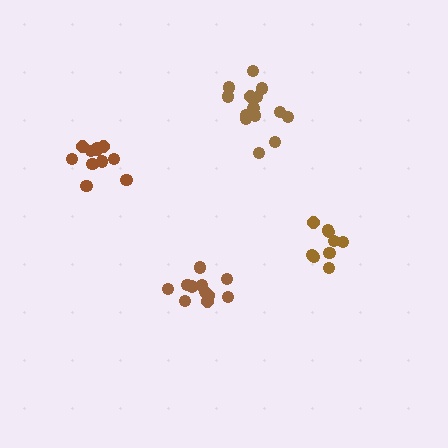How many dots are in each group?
Group 1: 14 dots, Group 2: 9 dots, Group 3: 11 dots, Group 4: 11 dots (45 total).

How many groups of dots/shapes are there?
There are 4 groups.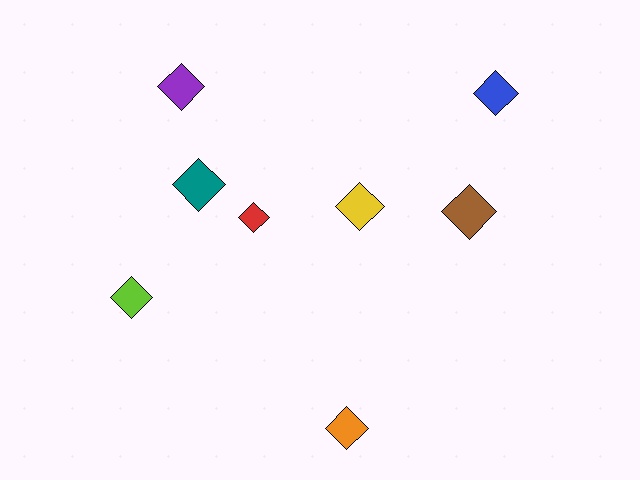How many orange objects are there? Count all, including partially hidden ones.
There is 1 orange object.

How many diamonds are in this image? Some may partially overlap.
There are 8 diamonds.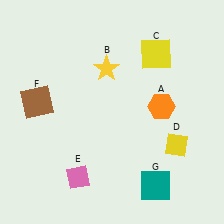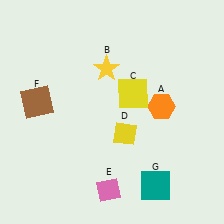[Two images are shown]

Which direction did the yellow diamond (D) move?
The yellow diamond (D) moved left.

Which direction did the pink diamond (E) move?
The pink diamond (E) moved right.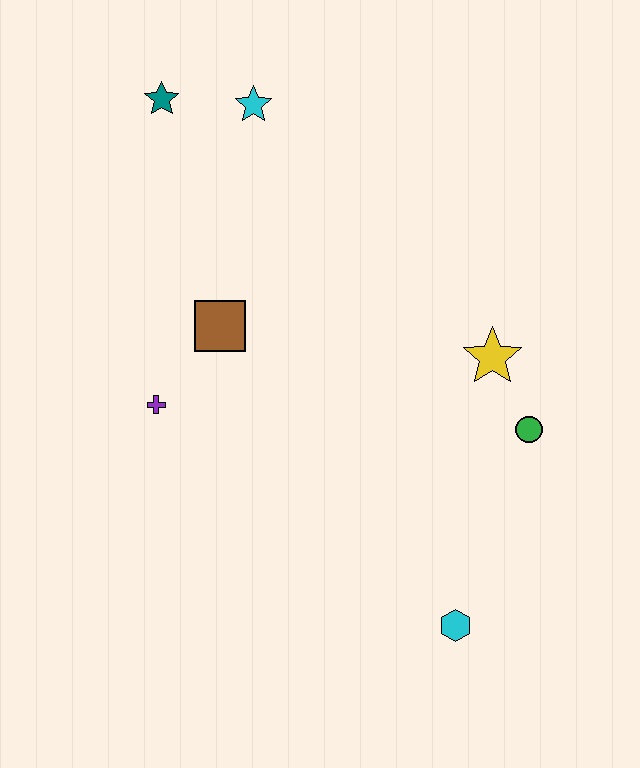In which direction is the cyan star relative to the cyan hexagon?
The cyan star is above the cyan hexagon.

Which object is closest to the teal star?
The cyan star is closest to the teal star.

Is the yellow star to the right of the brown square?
Yes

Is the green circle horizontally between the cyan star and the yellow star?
No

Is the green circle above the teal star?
No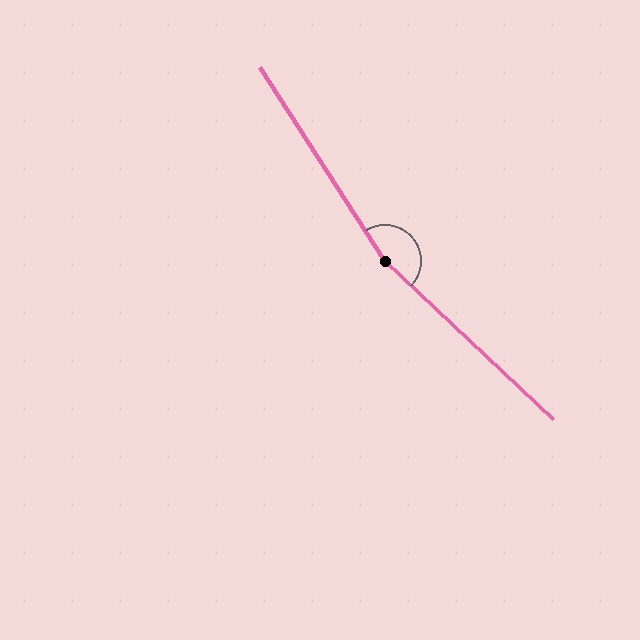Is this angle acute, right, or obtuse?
It is obtuse.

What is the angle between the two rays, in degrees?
Approximately 166 degrees.